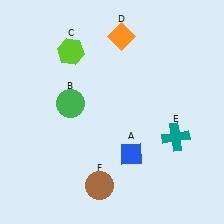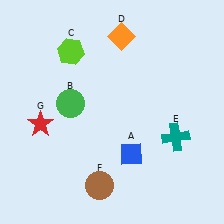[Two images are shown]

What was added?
A red star (G) was added in Image 2.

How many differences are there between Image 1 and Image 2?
There is 1 difference between the two images.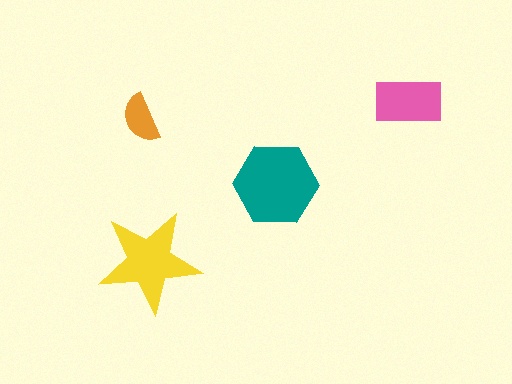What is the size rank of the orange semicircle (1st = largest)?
4th.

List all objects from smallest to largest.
The orange semicircle, the pink rectangle, the yellow star, the teal hexagon.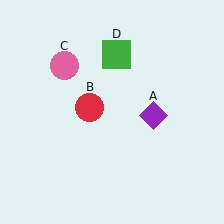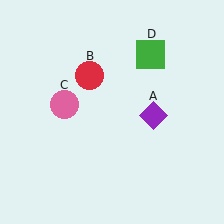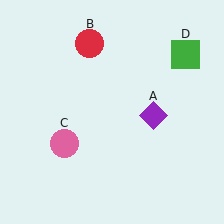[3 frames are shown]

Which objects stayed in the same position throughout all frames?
Purple diamond (object A) remained stationary.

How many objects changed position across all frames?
3 objects changed position: red circle (object B), pink circle (object C), green square (object D).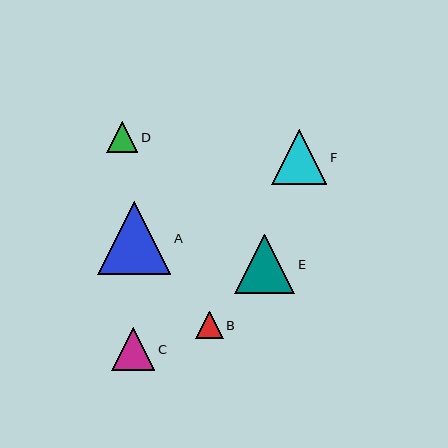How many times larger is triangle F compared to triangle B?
Triangle F is approximately 2.0 times the size of triangle B.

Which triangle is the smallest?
Triangle B is the smallest with a size of approximately 27 pixels.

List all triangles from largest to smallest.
From largest to smallest: A, E, F, C, D, B.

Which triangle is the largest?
Triangle A is the largest with a size of approximately 73 pixels.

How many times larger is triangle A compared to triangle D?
Triangle A is approximately 2.3 times the size of triangle D.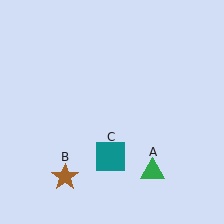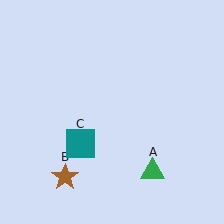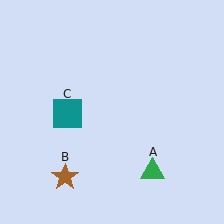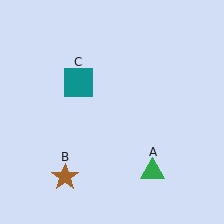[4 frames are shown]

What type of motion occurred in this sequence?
The teal square (object C) rotated clockwise around the center of the scene.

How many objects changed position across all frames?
1 object changed position: teal square (object C).